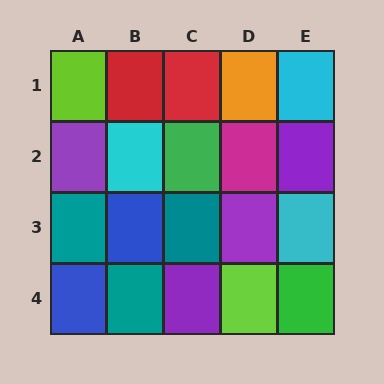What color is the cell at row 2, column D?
Magenta.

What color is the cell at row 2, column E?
Purple.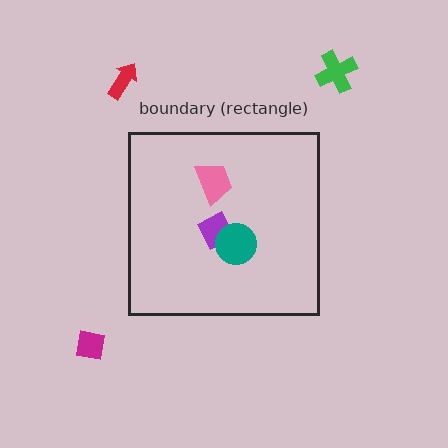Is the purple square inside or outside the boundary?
Inside.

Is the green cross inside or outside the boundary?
Outside.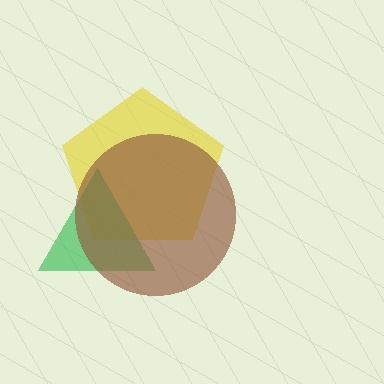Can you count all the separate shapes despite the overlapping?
Yes, there are 3 separate shapes.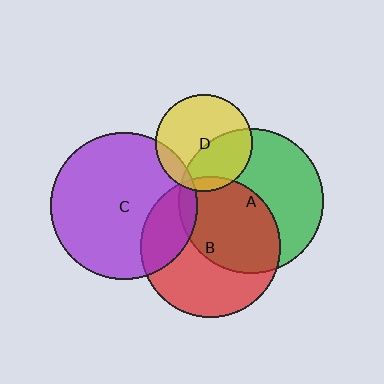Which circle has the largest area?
Circle C (purple).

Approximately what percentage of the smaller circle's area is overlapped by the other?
Approximately 5%.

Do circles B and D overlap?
Yes.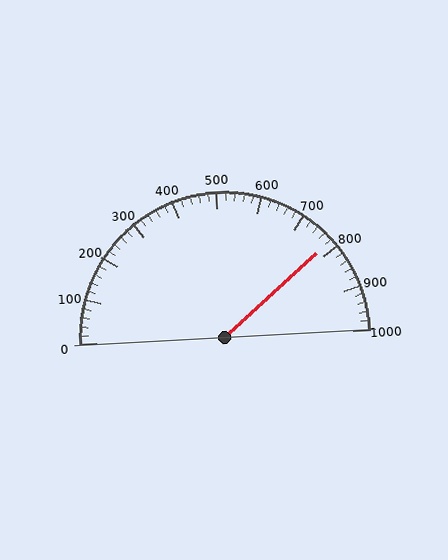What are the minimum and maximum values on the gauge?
The gauge ranges from 0 to 1000.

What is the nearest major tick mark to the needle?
The nearest major tick mark is 800.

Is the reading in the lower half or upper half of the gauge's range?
The reading is in the upper half of the range (0 to 1000).